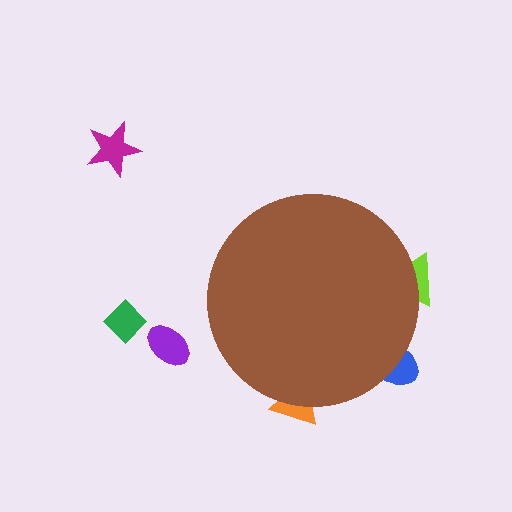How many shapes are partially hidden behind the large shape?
3 shapes are partially hidden.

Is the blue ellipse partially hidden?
Yes, the blue ellipse is partially hidden behind the brown circle.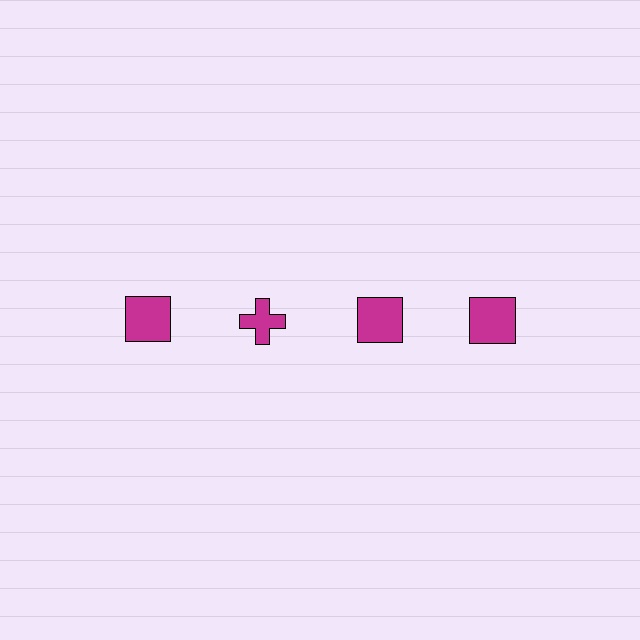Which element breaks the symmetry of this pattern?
The magenta cross in the top row, second from left column breaks the symmetry. All other shapes are magenta squares.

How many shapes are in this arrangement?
There are 4 shapes arranged in a grid pattern.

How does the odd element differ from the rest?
It has a different shape: cross instead of square.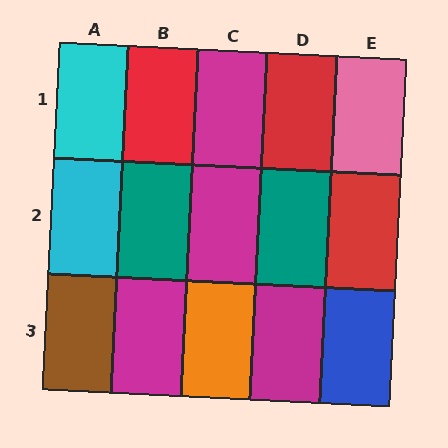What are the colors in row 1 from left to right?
Cyan, red, magenta, red, pink.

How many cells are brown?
1 cell is brown.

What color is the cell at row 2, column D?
Teal.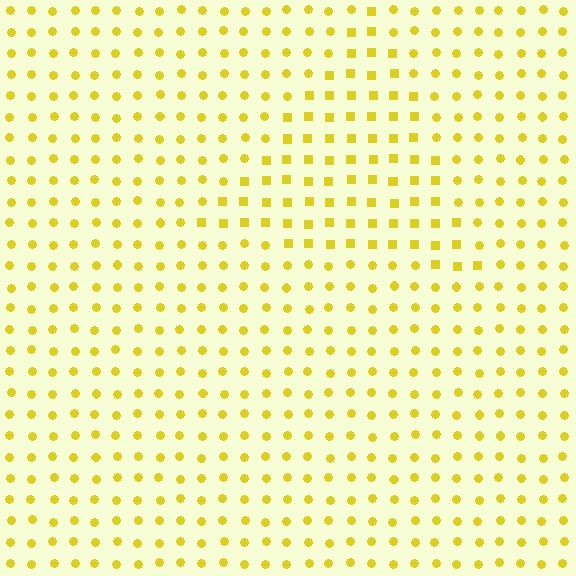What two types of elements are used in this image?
The image uses squares inside the triangle region and circles outside it.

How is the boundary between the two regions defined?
The boundary is defined by a change in element shape: squares inside vs. circles outside. All elements share the same color and spacing.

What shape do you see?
I see a triangle.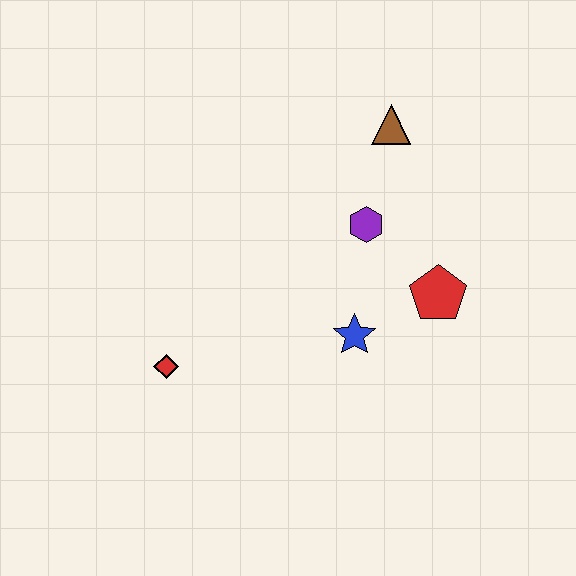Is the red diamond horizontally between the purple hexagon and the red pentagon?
No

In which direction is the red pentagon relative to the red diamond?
The red pentagon is to the right of the red diamond.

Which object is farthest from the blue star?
The brown triangle is farthest from the blue star.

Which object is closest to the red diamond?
The blue star is closest to the red diamond.